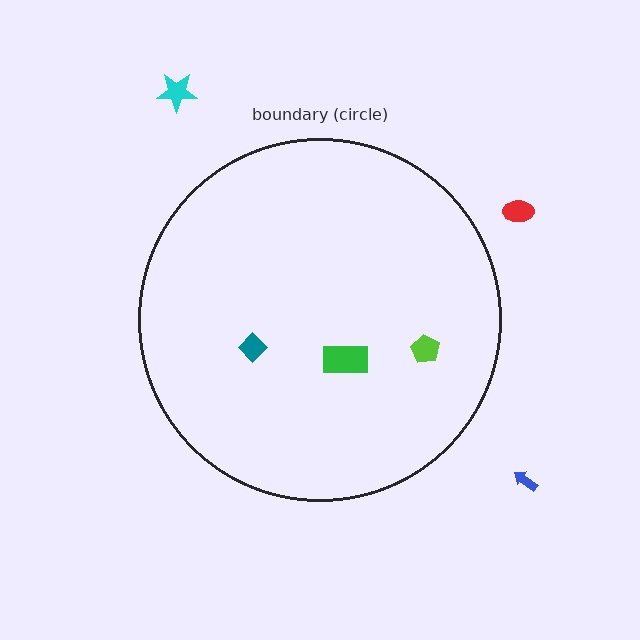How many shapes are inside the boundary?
3 inside, 3 outside.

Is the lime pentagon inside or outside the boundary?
Inside.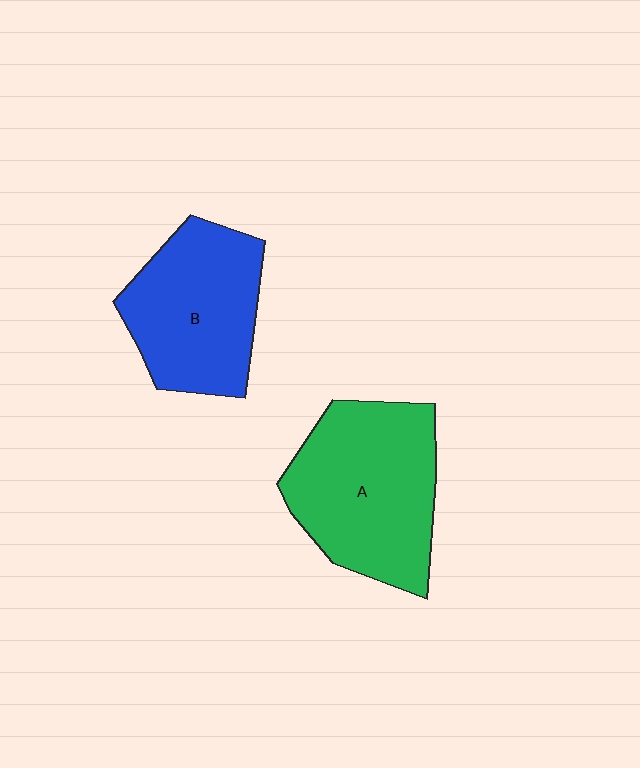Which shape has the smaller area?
Shape B (blue).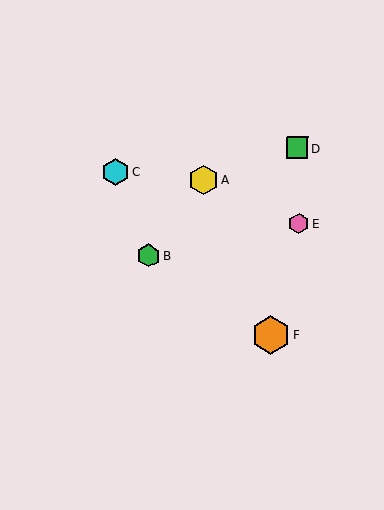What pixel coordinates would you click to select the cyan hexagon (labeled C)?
Click at (115, 172) to select the cyan hexagon C.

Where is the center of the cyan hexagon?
The center of the cyan hexagon is at (115, 172).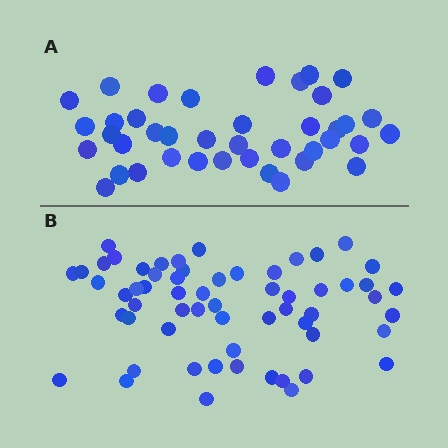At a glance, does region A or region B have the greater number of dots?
Region B (the bottom region) has more dots.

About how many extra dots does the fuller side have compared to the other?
Region B has approximately 20 more dots than region A.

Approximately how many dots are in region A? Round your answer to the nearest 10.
About 40 dots.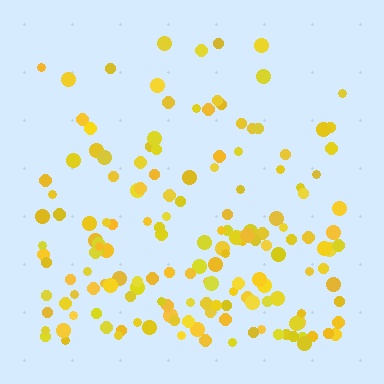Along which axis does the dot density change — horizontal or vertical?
Vertical.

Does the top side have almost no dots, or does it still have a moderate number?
Still a moderate number, just noticeably fewer than the bottom.